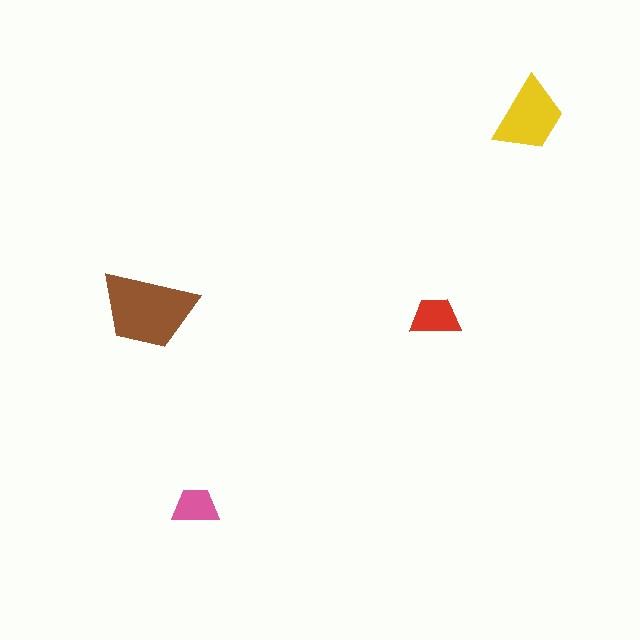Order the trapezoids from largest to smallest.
the brown one, the yellow one, the red one, the pink one.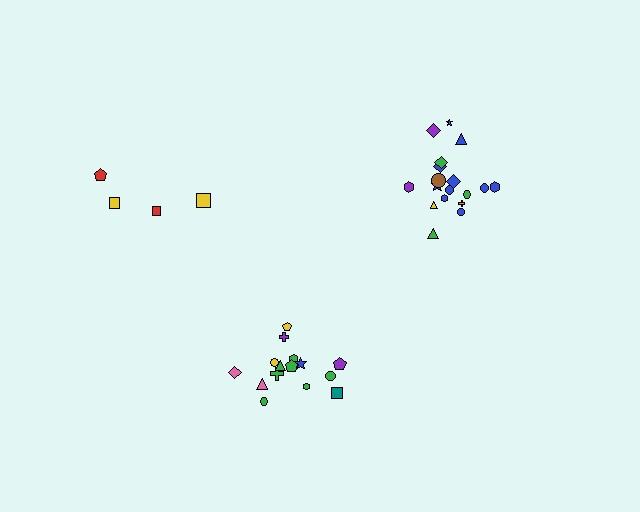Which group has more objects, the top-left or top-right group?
The top-right group.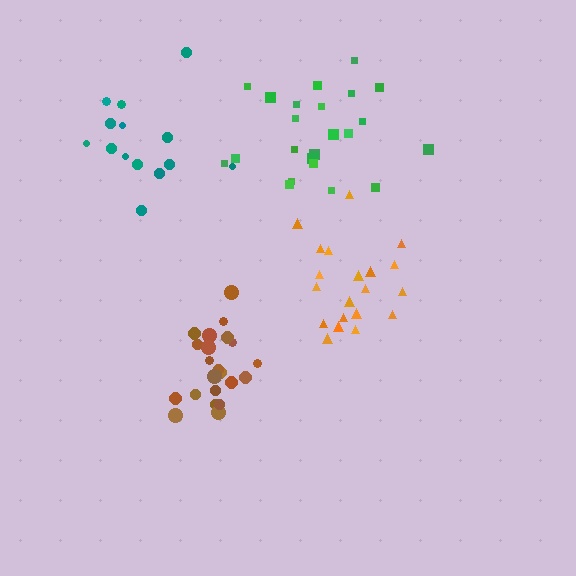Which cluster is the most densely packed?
Brown.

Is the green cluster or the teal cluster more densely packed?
Green.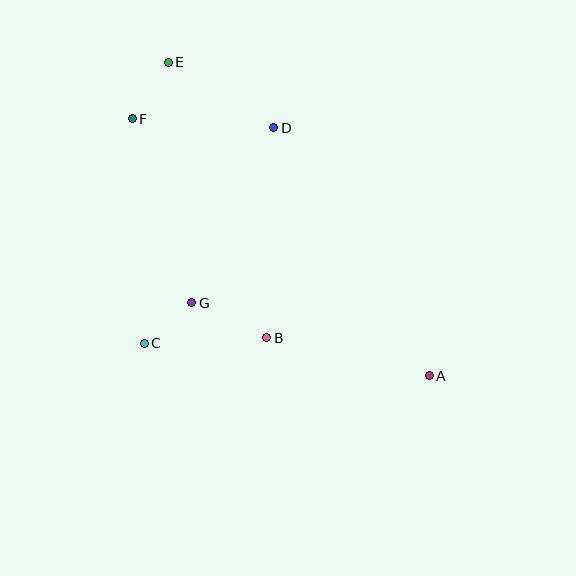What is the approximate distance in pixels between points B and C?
The distance between B and C is approximately 123 pixels.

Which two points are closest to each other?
Points C and G are closest to each other.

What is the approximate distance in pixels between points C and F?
The distance between C and F is approximately 225 pixels.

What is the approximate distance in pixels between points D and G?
The distance between D and G is approximately 193 pixels.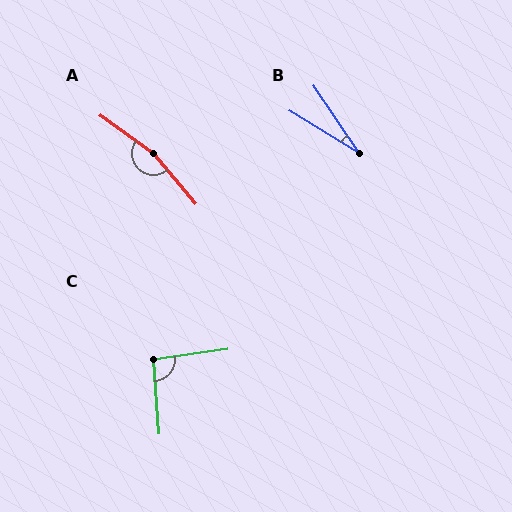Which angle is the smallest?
B, at approximately 24 degrees.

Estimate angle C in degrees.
Approximately 94 degrees.